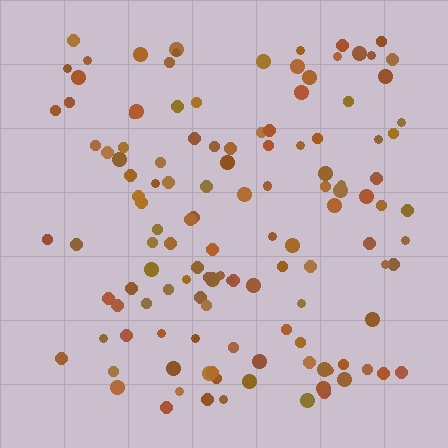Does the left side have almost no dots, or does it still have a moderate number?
Still a moderate number, just noticeably fewer than the right.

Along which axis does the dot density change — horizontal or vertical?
Horizontal.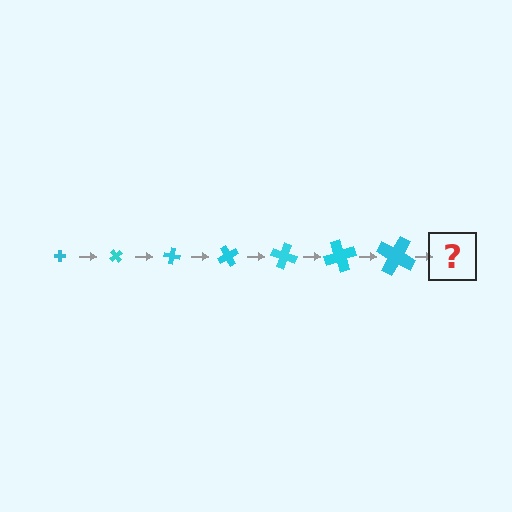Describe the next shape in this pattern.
It should be a cross, larger than the previous one and rotated 350 degrees from the start.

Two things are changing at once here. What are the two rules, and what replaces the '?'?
The two rules are that the cross grows larger each step and it rotates 50 degrees each step. The '?' should be a cross, larger than the previous one and rotated 350 degrees from the start.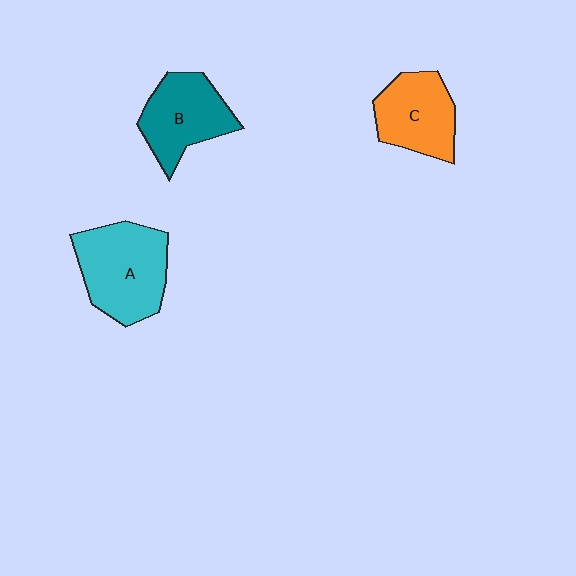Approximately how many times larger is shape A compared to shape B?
Approximately 1.3 times.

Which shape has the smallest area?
Shape C (orange).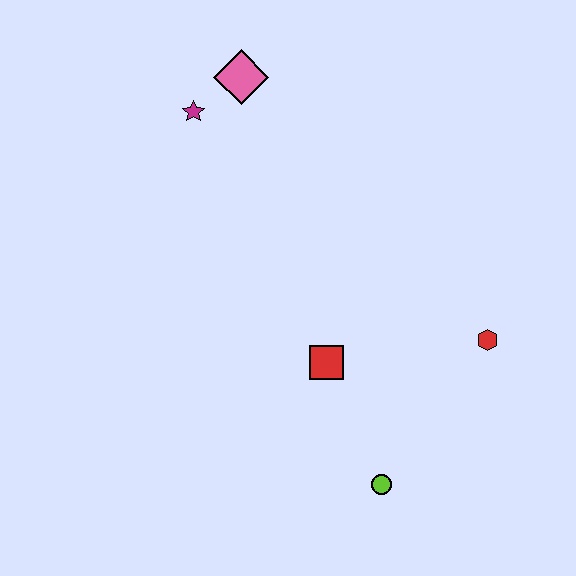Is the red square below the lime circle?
No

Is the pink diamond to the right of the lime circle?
No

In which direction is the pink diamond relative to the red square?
The pink diamond is above the red square.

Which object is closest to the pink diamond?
The magenta star is closest to the pink diamond.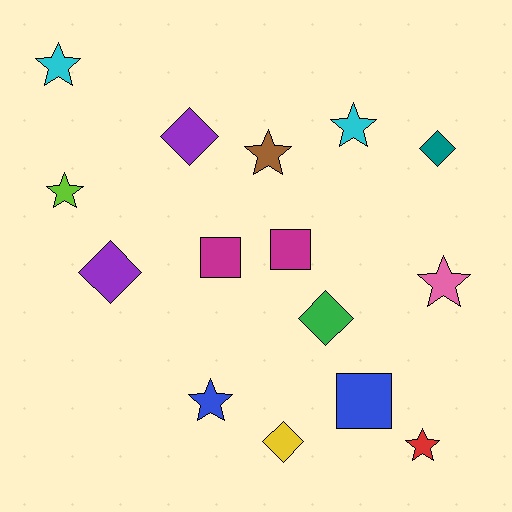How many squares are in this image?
There are 3 squares.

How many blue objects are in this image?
There are 2 blue objects.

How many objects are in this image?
There are 15 objects.